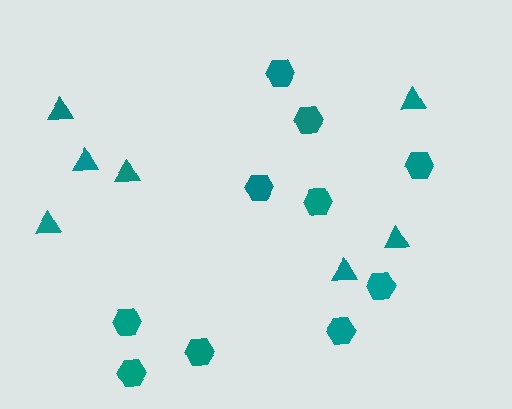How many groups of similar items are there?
There are 2 groups: one group of hexagons (10) and one group of triangles (7).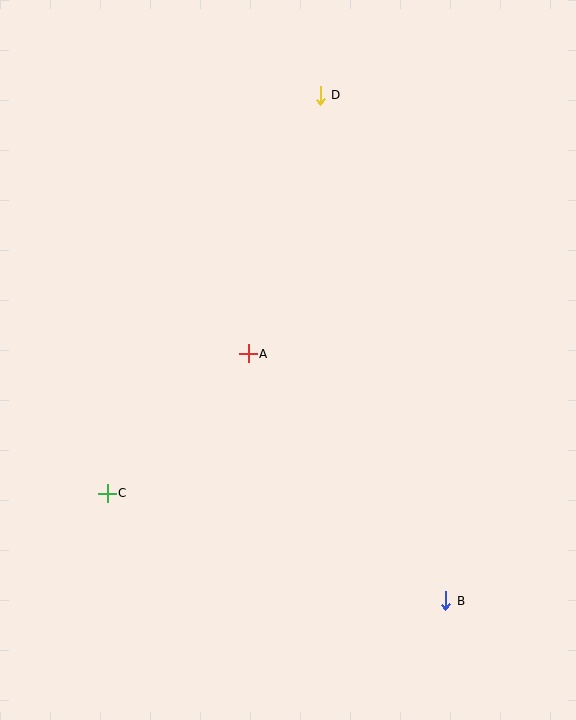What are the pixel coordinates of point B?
Point B is at (446, 601).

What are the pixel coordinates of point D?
Point D is at (320, 95).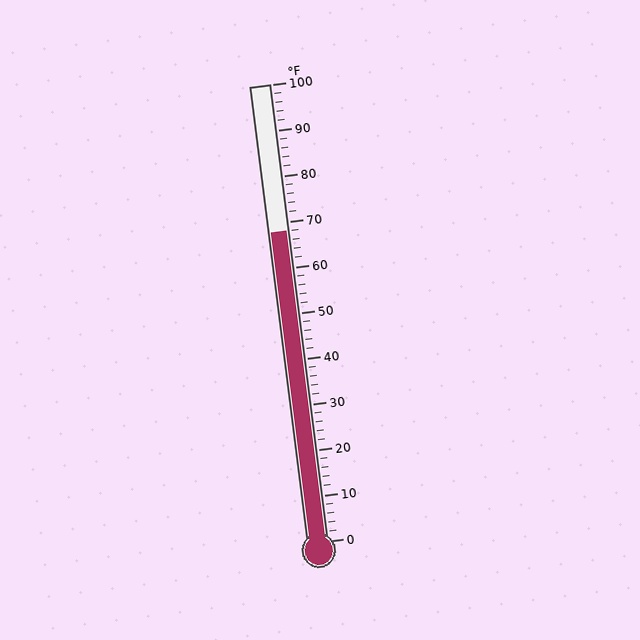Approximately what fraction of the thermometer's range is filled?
The thermometer is filled to approximately 70% of its range.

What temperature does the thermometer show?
The thermometer shows approximately 68°F.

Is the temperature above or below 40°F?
The temperature is above 40°F.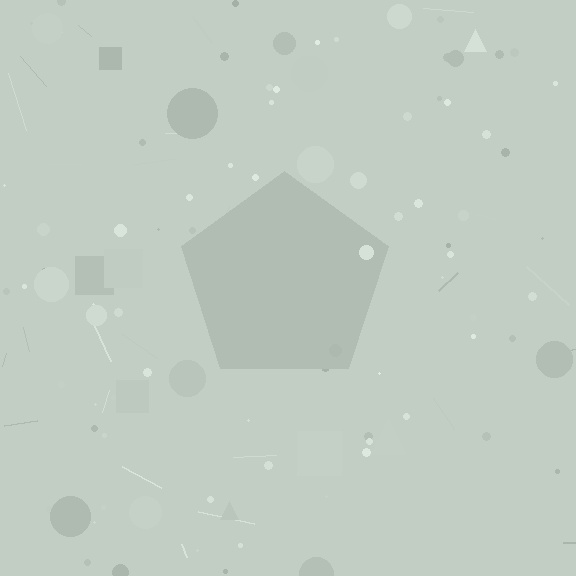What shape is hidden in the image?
A pentagon is hidden in the image.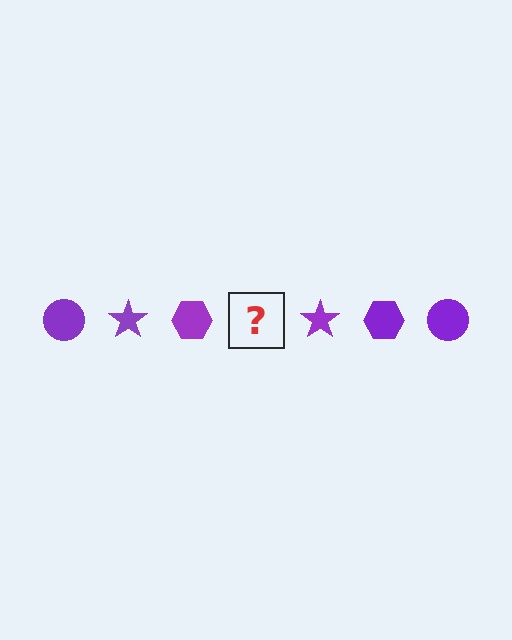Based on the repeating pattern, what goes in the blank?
The blank should be a purple circle.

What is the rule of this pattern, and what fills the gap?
The rule is that the pattern cycles through circle, star, hexagon shapes in purple. The gap should be filled with a purple circle.